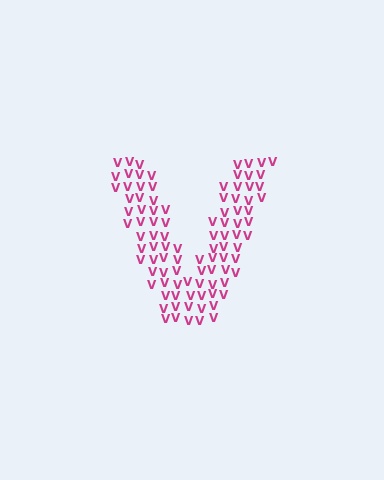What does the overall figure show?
The overall figure shows the letter V.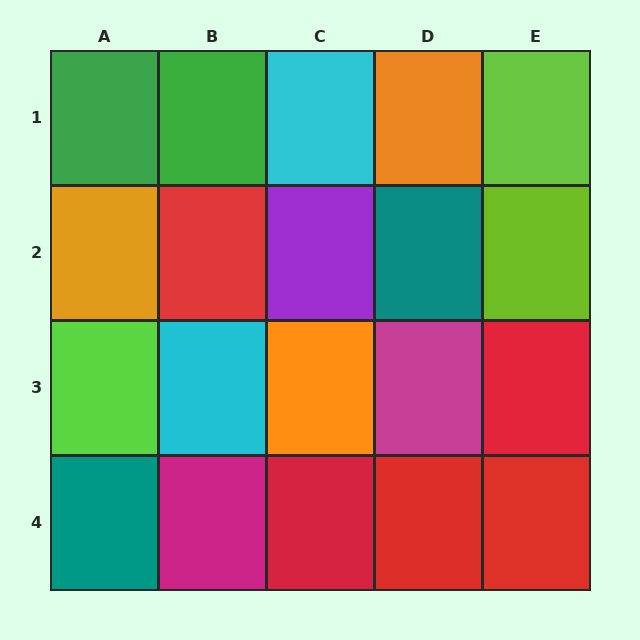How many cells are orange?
3 cells are orange.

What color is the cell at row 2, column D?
Teal.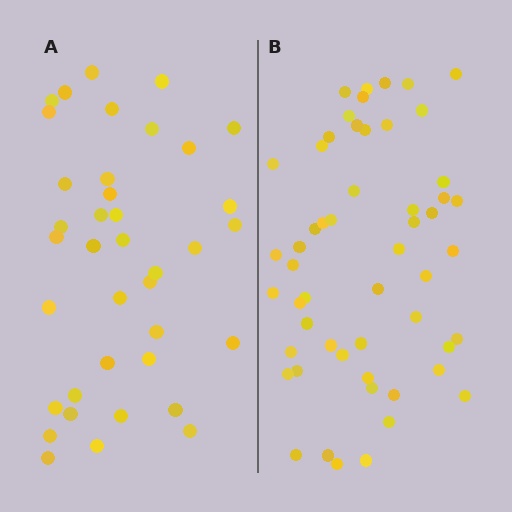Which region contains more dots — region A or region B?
Region B (the right region) has more dots.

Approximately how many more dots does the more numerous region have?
Region B has approximately 15 more dots than region A.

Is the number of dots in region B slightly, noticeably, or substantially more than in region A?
Region B has noticeably more, but not dramatically so. The ratio is roughly 1.4 to 1.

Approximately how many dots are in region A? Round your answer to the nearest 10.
About 40 dots. (The exact count is 38, which rounds to 40.)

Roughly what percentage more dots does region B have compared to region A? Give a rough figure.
About 40% more.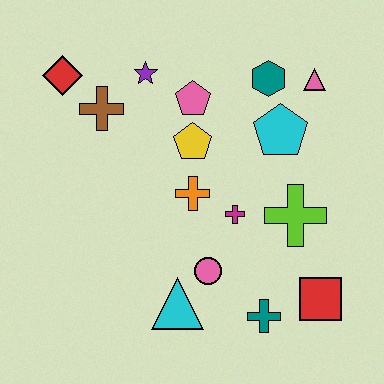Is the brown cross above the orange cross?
Yes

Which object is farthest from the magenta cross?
The red diamond is farthest from the magenta cross.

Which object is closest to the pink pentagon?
The yellow pentagon is closest to the pink pentagon.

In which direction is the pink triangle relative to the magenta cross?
The pink triangle is above the magenta cross.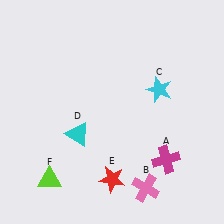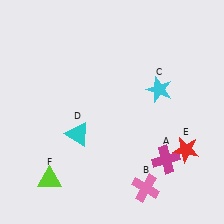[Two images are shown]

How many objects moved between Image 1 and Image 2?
1 object moved between the two images.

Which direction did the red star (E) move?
The red star (E) moved right.